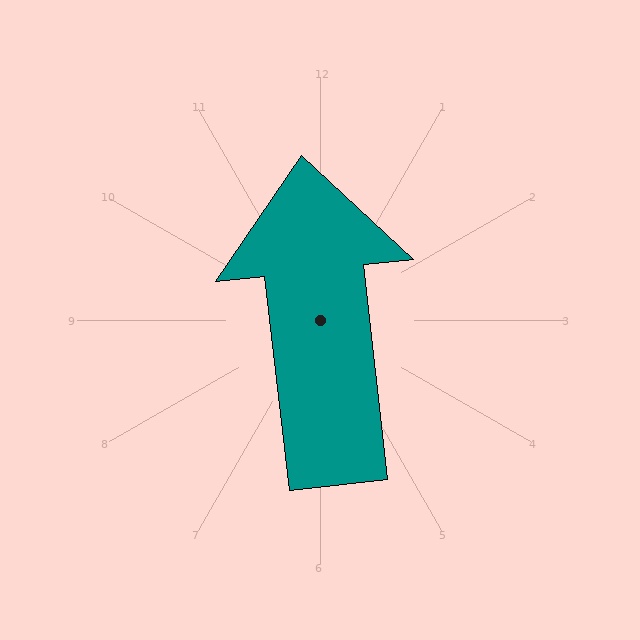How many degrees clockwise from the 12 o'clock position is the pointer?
Approximately 354 degrees.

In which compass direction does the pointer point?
North.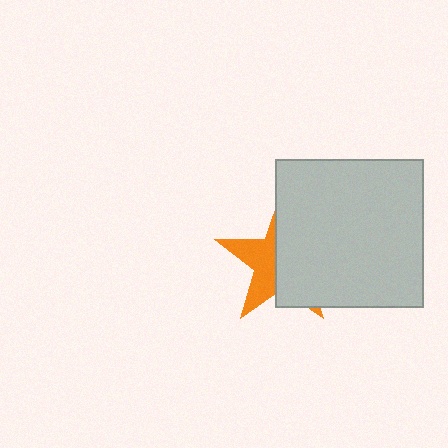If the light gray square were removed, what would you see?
You would see the complete orange star.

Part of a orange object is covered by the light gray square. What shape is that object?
It is a star.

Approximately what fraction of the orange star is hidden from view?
Roughly 58% of the orange star is hidden behind the light gray square.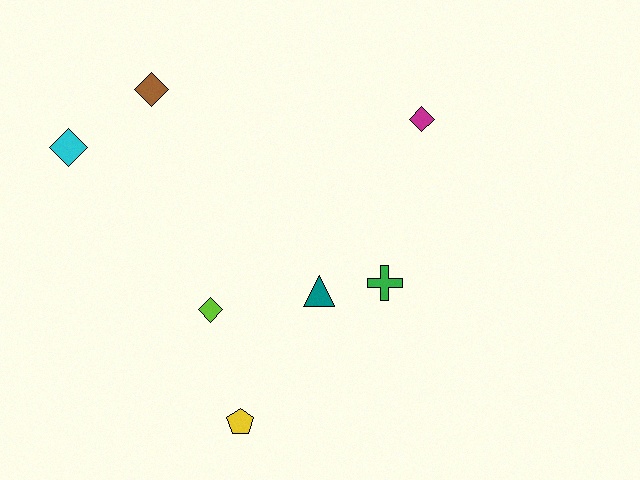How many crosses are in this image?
There is 1 cross.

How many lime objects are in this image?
There is 1 lime object.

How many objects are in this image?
There are 7 objects.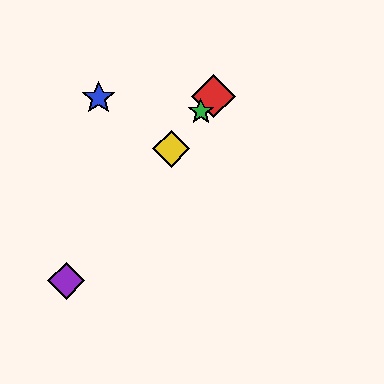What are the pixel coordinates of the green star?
The green star is at (201, 112).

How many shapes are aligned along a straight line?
4 shapes (the red diamond, the green star, the yellow diamond, the purple diamond) are aligned along a straight line.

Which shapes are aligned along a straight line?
The red diamond, the green star, the yellow diamond, the purple diamond are aligned along a straight line.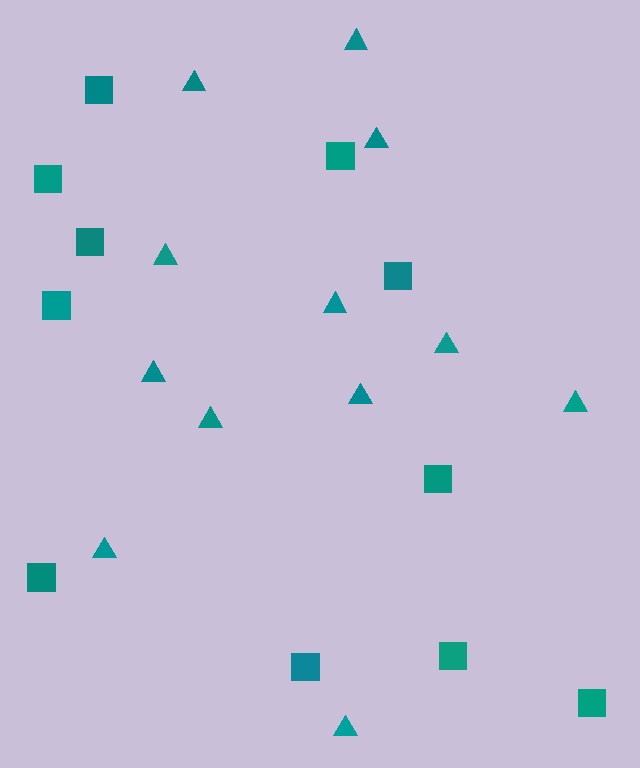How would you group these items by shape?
There are 2 groups: one group of triangles (12) and one group of squares (11).